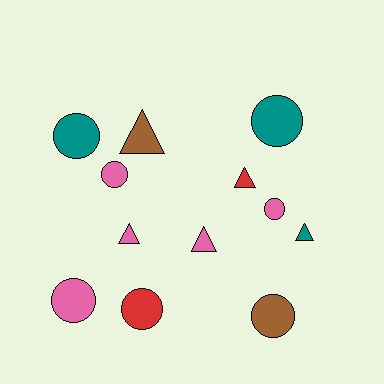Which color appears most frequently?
Pink, with 5 objects.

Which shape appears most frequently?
Circle, with 7 objects.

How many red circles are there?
There is 1 red circle.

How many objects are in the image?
There are 12 objects.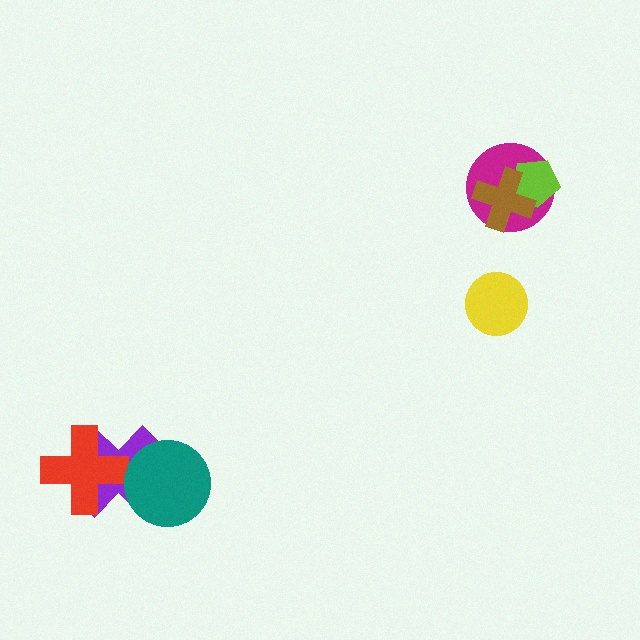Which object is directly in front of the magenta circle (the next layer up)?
The lime pentagon is directly in front of the magenta circle.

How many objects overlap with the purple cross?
2 objects overlap with the purple cross.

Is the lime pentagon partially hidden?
Yes, it is partially covered by another shape.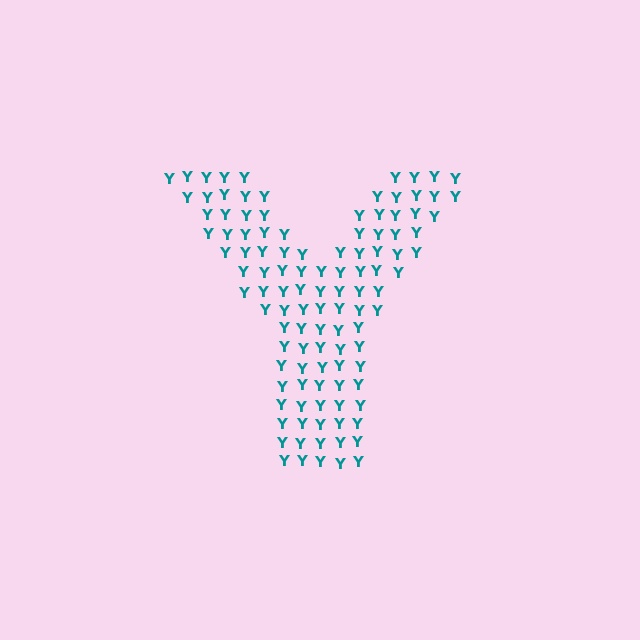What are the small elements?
The small elements are letter Y's.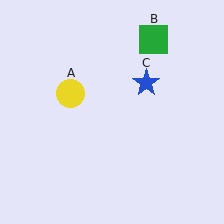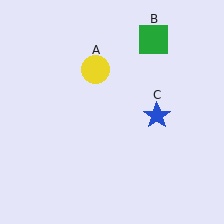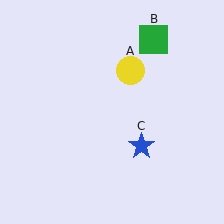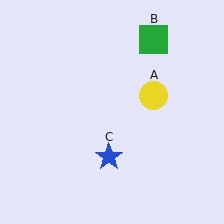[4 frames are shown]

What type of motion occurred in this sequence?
The yellow circle (object A), blue star (object C) rotated clockwise around the center of the scene.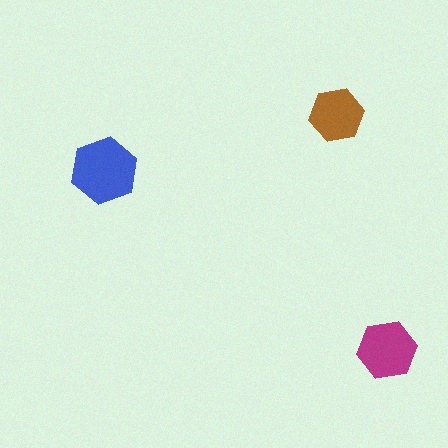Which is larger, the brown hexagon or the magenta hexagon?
The magenta one.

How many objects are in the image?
There are 3 objects in the image.